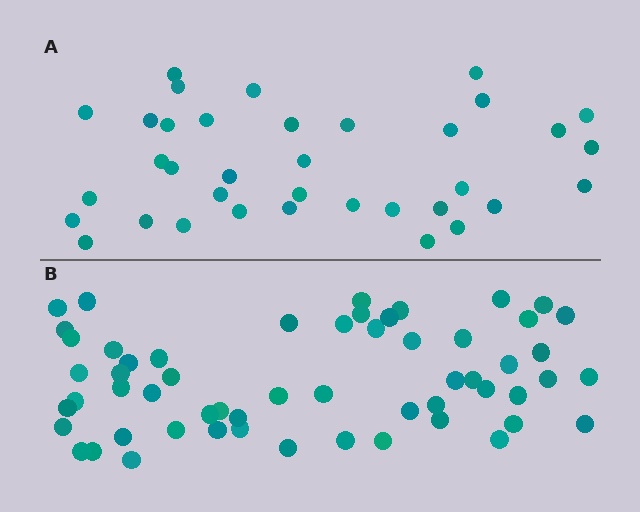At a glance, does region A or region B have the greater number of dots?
Region B (the bottom region) has more dots.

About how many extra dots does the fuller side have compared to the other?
Region B has approximately 20 more dots than region A.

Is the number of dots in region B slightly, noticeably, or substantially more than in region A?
Region B has substantially more. The ratio is roughly 1.6 to 1.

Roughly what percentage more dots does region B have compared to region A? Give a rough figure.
About 60% more.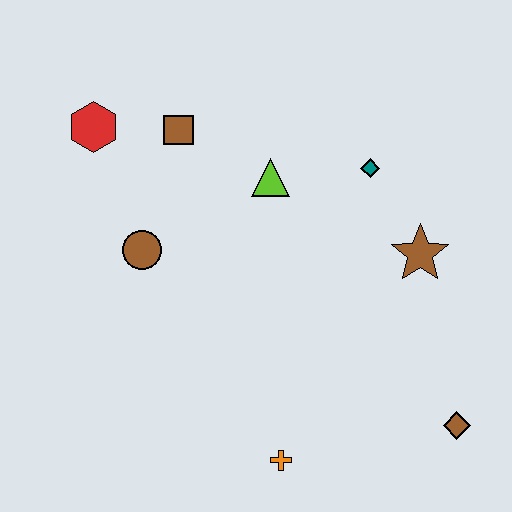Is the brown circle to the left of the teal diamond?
Yes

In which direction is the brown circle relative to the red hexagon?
The brown circle is below the red hexagon.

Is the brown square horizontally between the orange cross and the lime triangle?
No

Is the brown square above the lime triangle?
Yes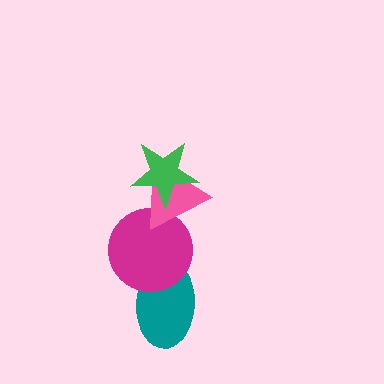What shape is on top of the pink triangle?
The green star is on top of the pink triangle.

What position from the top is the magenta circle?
The magenta circle is 3rd from the top.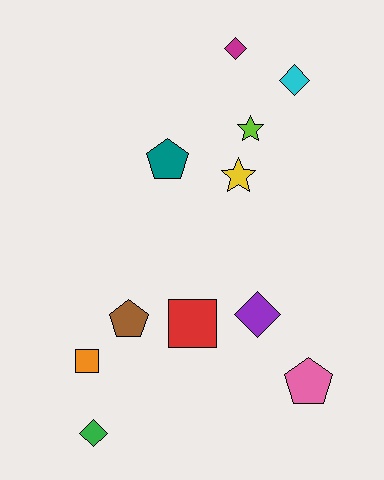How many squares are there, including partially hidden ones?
There are 2 squares.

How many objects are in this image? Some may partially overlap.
There are 11 objects.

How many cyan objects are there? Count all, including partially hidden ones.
There is 1 cyan object.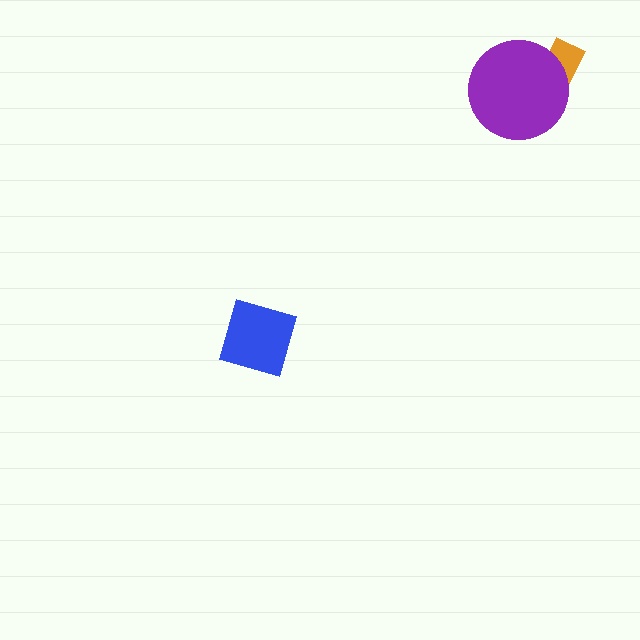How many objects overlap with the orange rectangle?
1 object overlaps with the orange rectangle.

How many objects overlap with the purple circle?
1 object overlaps with the purple circle.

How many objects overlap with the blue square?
0 objects overlap with the blue square.